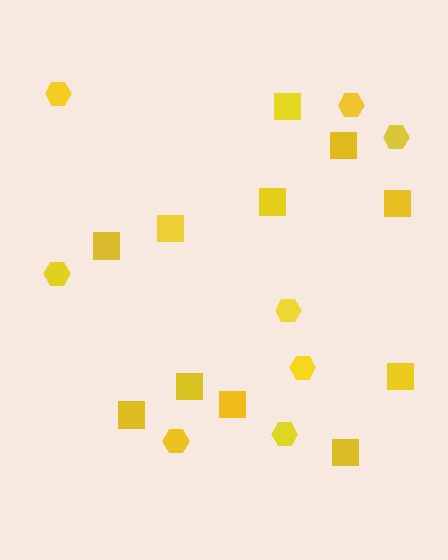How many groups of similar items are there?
There are 2 groups: one group of squares (11) and one group of hexagons (8).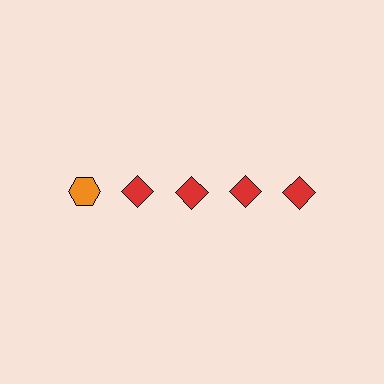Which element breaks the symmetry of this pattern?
The orange hexagon in the top row, leftmost column breaks the symmetry. All other shapes are red diamonds.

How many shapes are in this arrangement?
There are 5 shapes arranged in a grid pattern.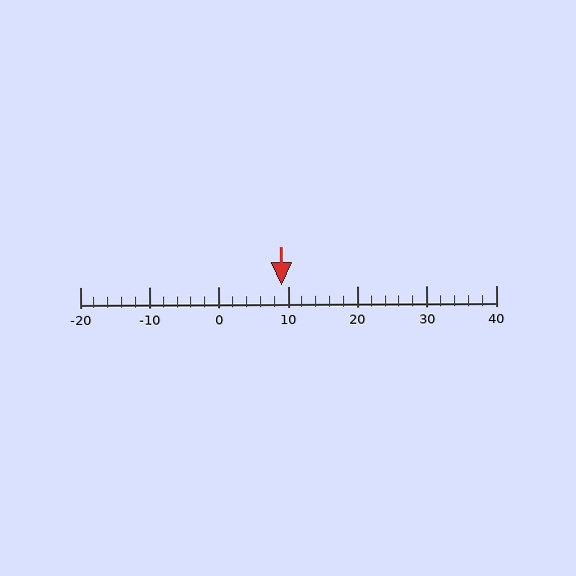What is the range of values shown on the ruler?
The ruler shows values from -20 to 40.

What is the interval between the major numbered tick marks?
The major tick marks are spaced 10 units apart.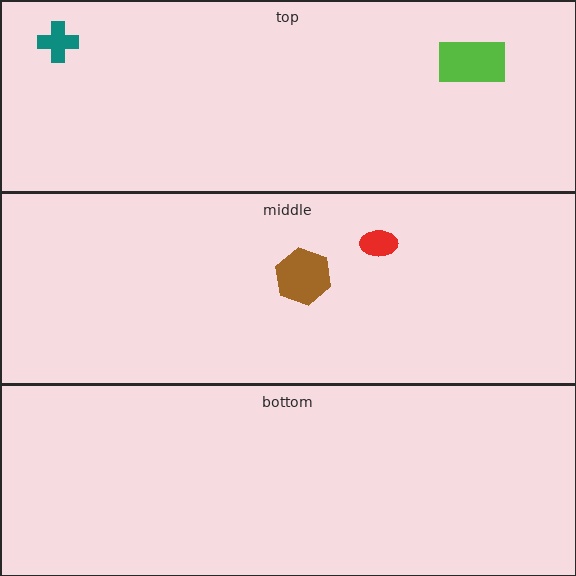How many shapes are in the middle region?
2.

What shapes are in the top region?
The lime rectangle, the teal cross.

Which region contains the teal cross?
The top region.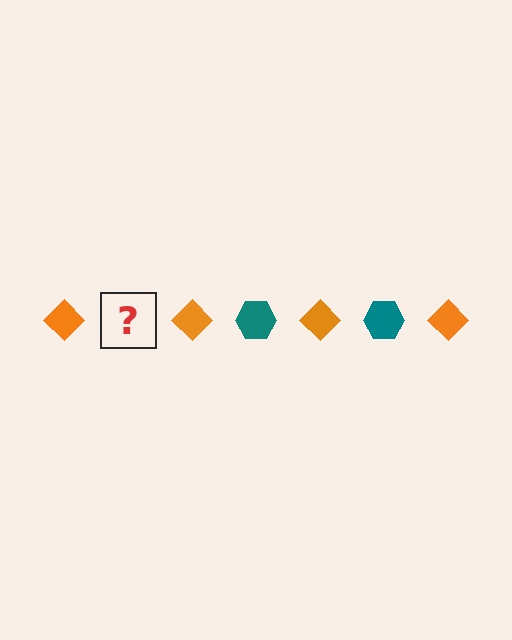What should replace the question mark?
The question mark should be replaced with a teal hexagon.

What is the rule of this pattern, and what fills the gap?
The rule is that the pattern alternates between orange diamond and teal hexagon. The gap should be filled with a teal hexagon.